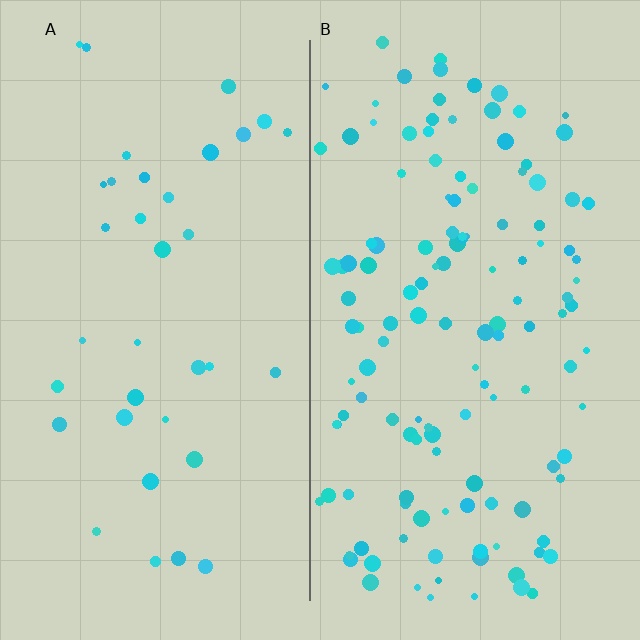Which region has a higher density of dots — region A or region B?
B (the right).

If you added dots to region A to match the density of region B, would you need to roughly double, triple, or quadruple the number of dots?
Approximately quadruple.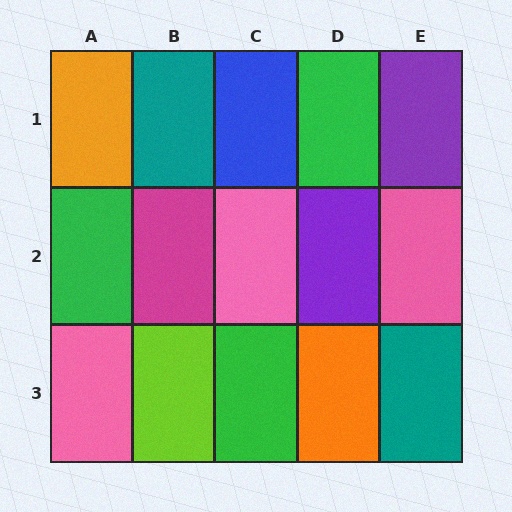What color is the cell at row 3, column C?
Green.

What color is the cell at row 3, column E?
Teal.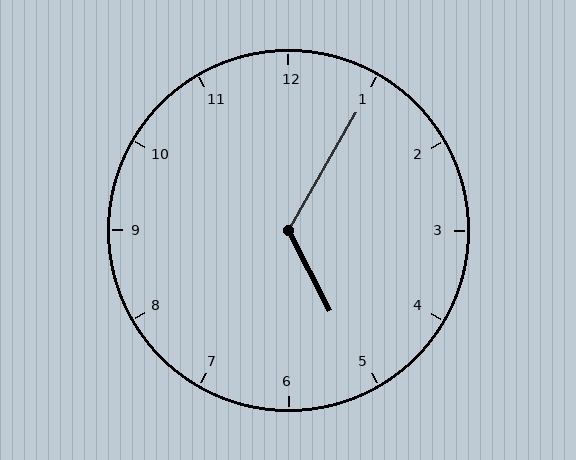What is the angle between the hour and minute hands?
Approximately 122 degrees.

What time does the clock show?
5:05.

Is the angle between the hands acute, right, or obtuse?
It is obtuse.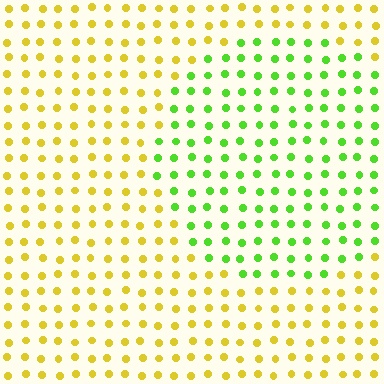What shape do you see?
I see a circle.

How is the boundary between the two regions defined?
The boundary is defined purely by a slight shift in hue (about 54 degrees). Spacing, size, and orientation are identical on both sides.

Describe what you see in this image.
The image is filled with small yellow elements in a uniform arrangement. A circle-shaped region is visible where the elements are tinted to a slightly different hue, forming a subtle color boundary.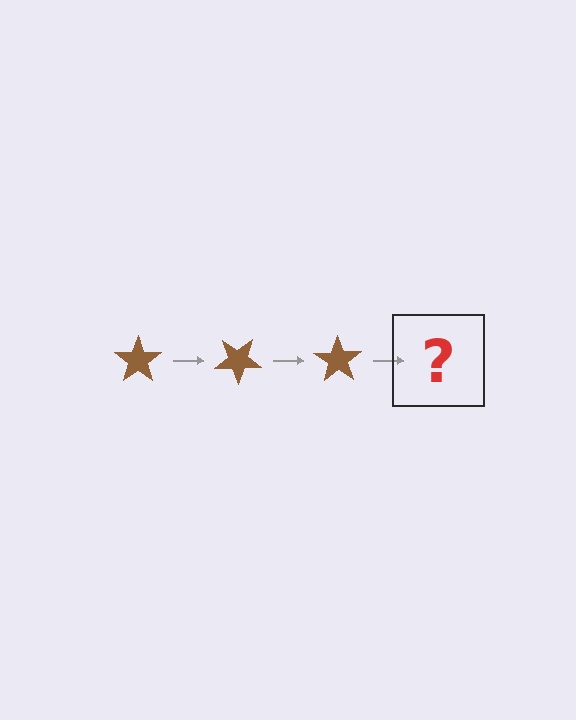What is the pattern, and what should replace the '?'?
The pattern is that the star rotates 35 degrees each step. The '?' should be a brown star rotated 105 degrees.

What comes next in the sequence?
The next element should be a brown star rotated 105 degrees.